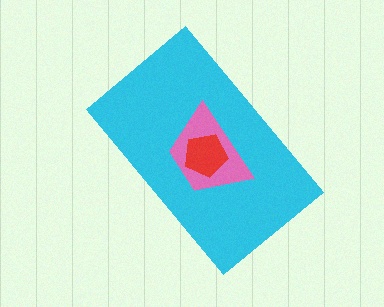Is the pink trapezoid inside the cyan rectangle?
Yes.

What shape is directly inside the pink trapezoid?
The red pentagon.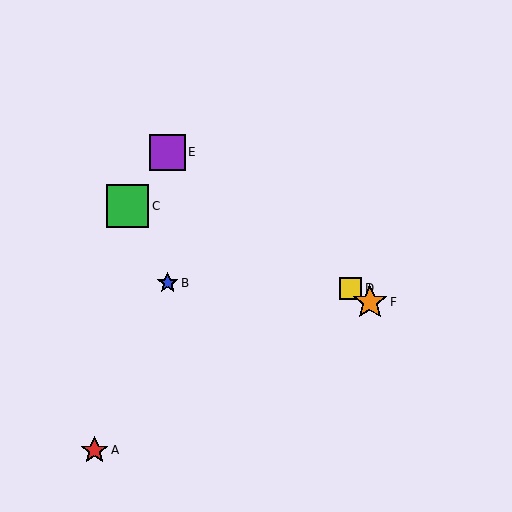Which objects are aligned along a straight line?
Objects D, E, F are aligned along a straight line.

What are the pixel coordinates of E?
Object E is at (167, 152).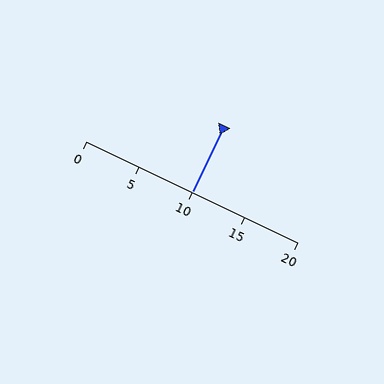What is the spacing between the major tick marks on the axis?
The major ticks are spaced 5 apart.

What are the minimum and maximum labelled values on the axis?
The axis runs from 0 to 20.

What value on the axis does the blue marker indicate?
The marker indicates approximately 10.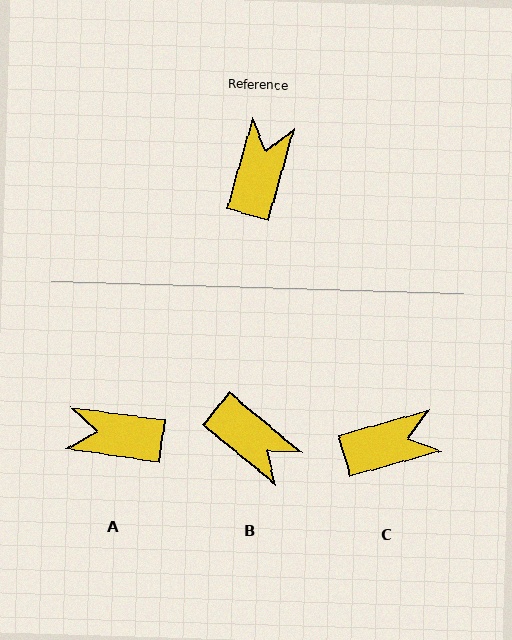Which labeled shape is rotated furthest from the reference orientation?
B, about 114 degrees away.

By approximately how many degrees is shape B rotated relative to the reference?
Approximately 114 degrees clockwise.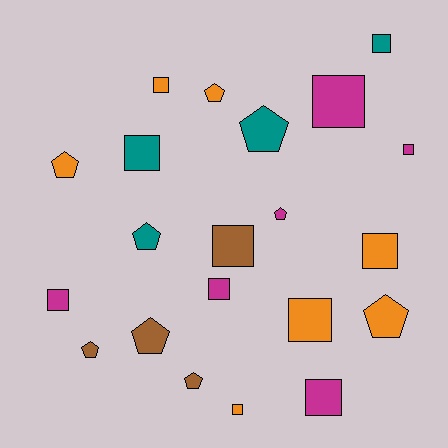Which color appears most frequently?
Orange, with 7 objects.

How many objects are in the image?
There are 21 objects.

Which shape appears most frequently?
Square, with 12 objects.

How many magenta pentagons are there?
There is 1 magenta pentagon.